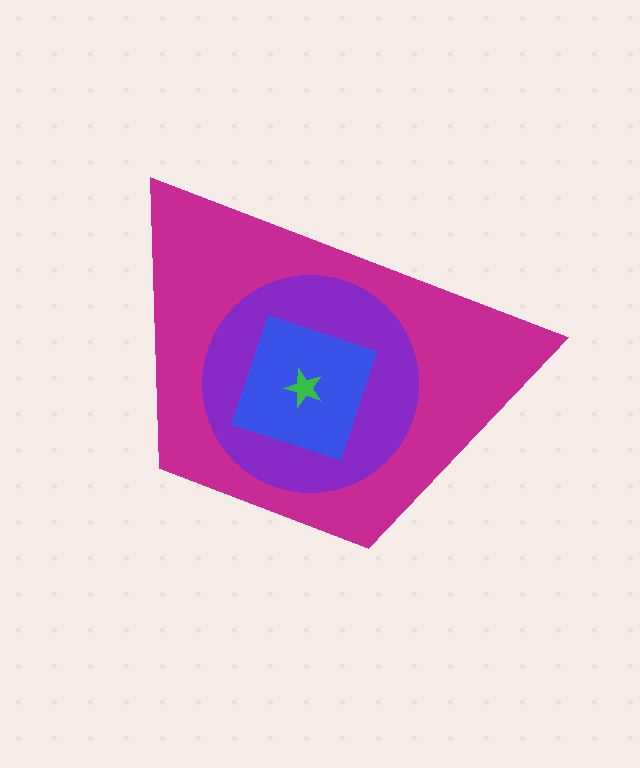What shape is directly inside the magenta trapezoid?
The purple circle.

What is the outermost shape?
The magenta trapezoid.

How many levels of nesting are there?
4.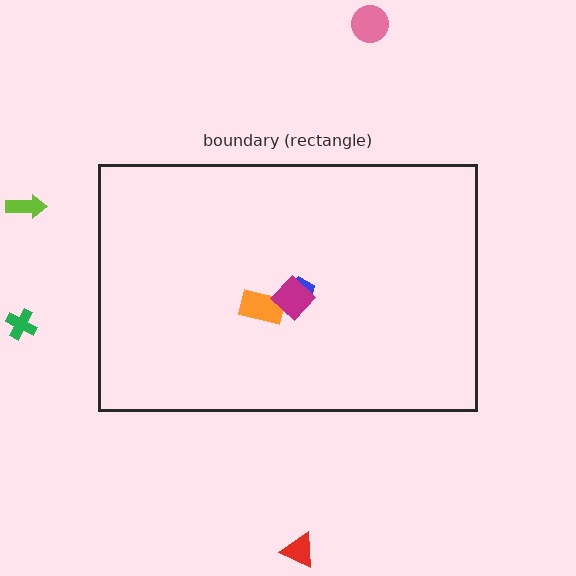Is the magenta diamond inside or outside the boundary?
Inside.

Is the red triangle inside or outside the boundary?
Outside.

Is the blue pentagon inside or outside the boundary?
Inside.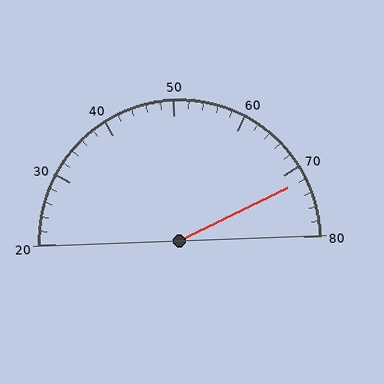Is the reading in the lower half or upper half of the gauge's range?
The reading is in the upper half of the range (20 to 80).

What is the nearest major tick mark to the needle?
The nearest major tick mark is 70.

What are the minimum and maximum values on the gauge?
The gauge ranges from 20 to 80.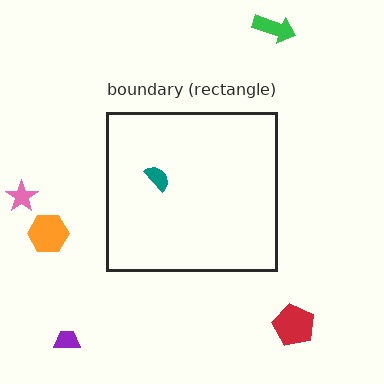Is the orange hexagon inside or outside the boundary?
Outside.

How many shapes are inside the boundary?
1 inside, 5 outside.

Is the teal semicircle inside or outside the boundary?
Inside.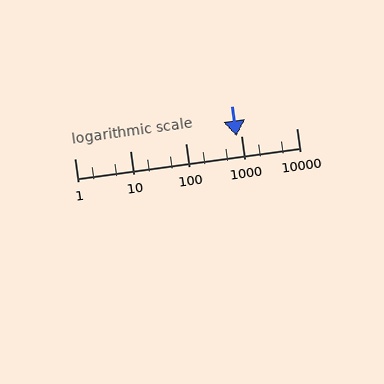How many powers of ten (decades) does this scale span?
The scale spans 4 decades, from 1 to 10000.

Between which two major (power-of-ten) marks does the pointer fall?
The pointer is between 100 and 1000.